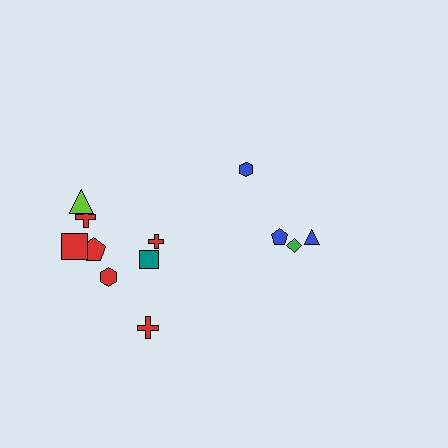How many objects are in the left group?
There are 8 objects.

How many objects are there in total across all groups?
There are 12 objects.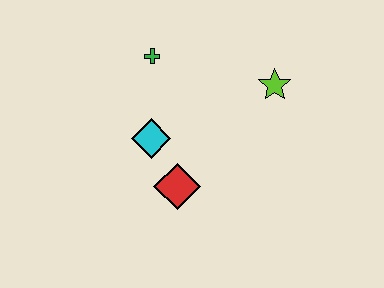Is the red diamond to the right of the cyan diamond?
Yes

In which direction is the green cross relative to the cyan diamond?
The green cross is above the cyan diamond.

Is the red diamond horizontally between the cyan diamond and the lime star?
Yes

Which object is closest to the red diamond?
The cyan diamond is closest to the red diamond.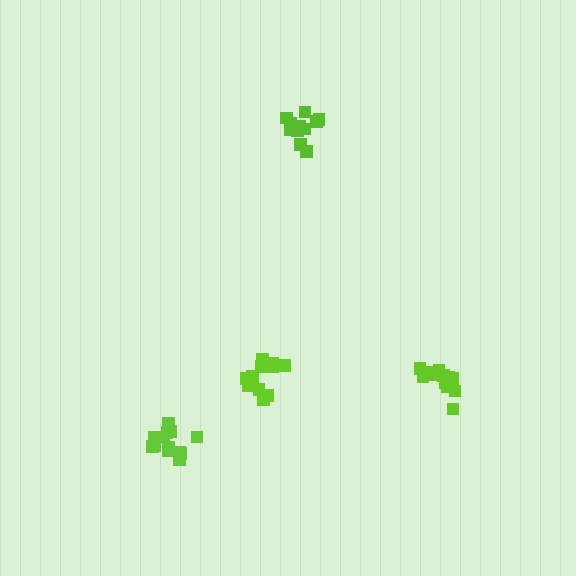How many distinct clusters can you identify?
There are 4 distinct clusters.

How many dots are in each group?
Group 1: 13 dots, Group 2: 12 dots, Group 3: 13 dots, Group 4: 11 dots (49 total).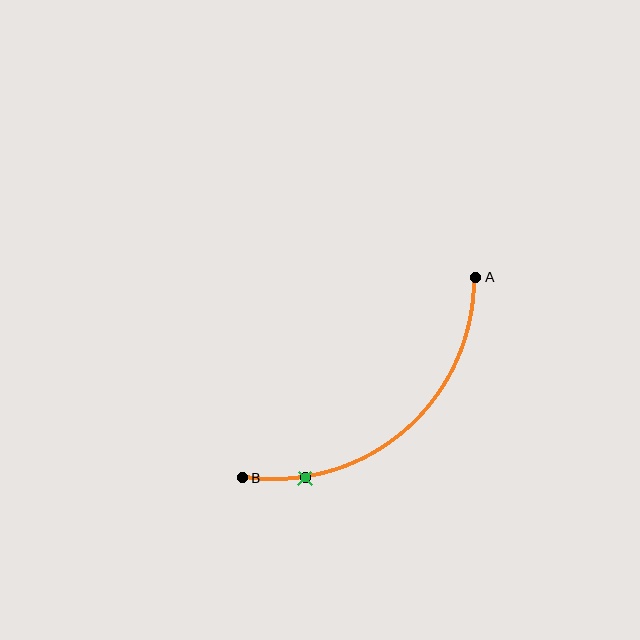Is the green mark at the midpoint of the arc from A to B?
No. The green mark lies on the arc but is closer to endpoint B. The arc midpoint would be at the point on the curve equidistant along the arc from both A and B.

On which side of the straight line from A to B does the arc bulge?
The arc bulges below and to the right of the straight line connecting A and B.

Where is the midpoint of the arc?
The arc midpoint is the point on the curve farthest from the straight line joining A and B. It sits below and to the right of that line.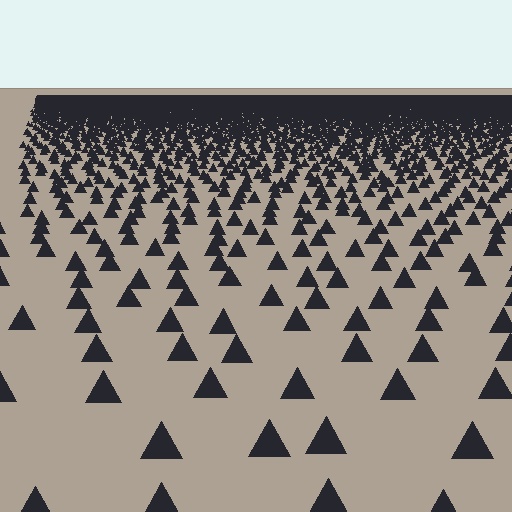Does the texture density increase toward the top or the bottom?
Density increases toward the top.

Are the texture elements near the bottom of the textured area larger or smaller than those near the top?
Larger. Near the bottom, elements are closer to the viewer and appear at a bigger on-screen size.